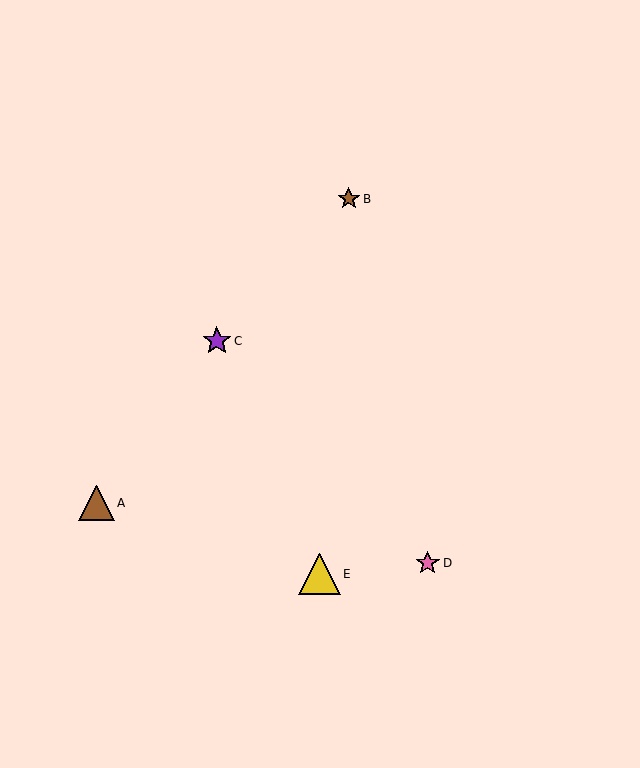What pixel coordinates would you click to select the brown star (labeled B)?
Click at (349, 199) to select the brown star B.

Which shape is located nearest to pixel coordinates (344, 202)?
The brown star (labeled B) at (349, 199) is nearest to that location.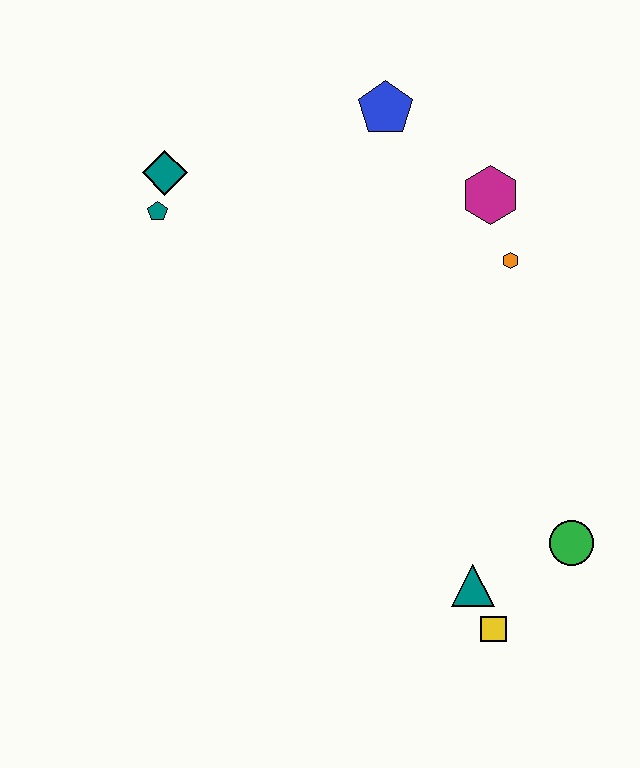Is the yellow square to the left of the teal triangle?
No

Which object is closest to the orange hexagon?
The magenta hexagon is closest to the orange hexagon.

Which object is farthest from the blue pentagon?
The yellow square is farthest from the blue pentagon.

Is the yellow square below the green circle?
Yes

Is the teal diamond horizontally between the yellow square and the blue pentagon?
No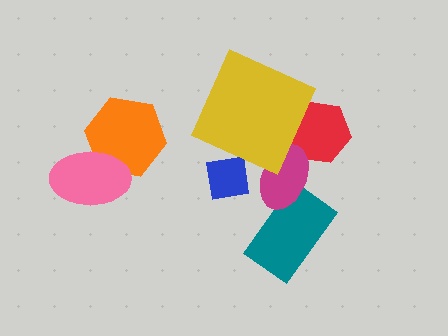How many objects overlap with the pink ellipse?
1 object overlaps with the pink ellipse.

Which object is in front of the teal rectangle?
The magenta ellipse is in front of the teal rectangle.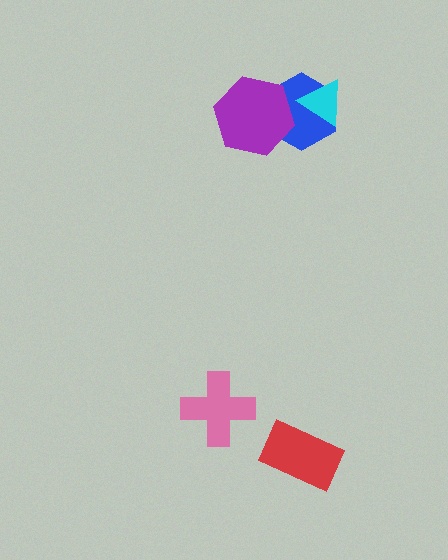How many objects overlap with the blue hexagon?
2 objects overlap with the blue hexagon.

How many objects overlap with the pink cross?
0 objects overlap with the pink cross.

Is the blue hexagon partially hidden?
Yes, it is partially covered by another shape.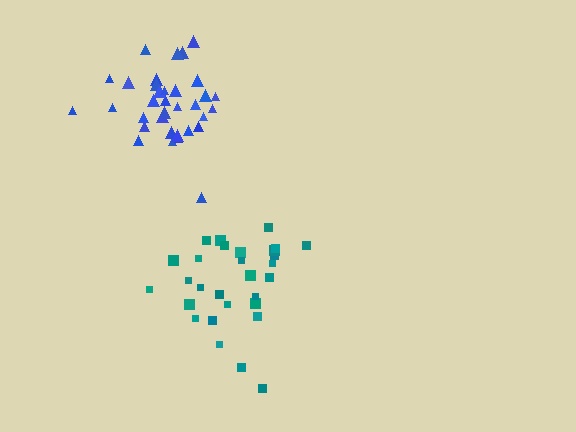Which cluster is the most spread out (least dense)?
Teal.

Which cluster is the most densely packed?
Blue.